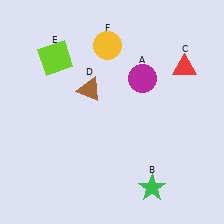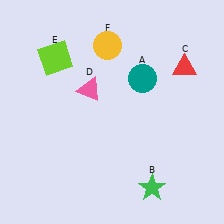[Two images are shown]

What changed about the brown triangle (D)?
In Image 1, D is brown. In Image 2, it changed to pink.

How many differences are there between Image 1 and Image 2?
There are 2 differences between the two images.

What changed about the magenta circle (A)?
In Image 1, A is magenta. In Image 2, it changed to teal.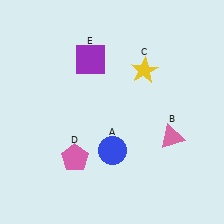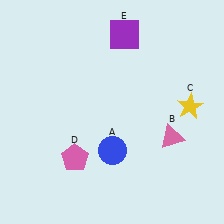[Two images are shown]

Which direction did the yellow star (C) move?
The yellow star (C) moved right.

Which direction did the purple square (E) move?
The purple square (E) moved right.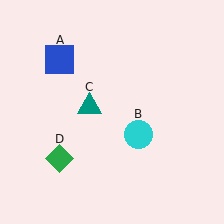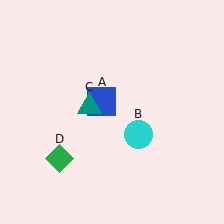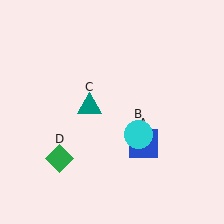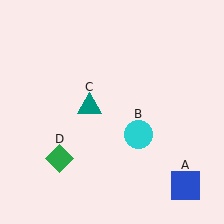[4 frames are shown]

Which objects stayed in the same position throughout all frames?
Cyan circle (object B) and teal triangle (object C) and green diamond (object D) remained stationary.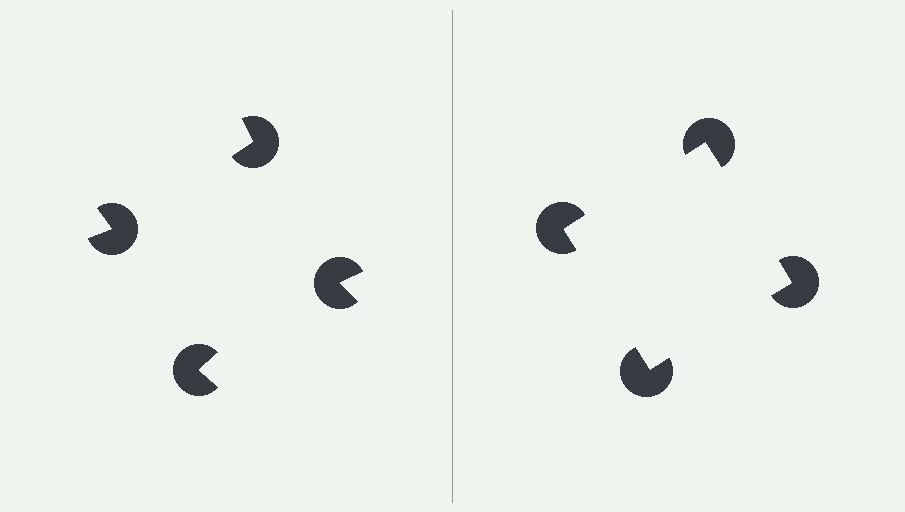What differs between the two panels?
The pac-man discs are positioned identically on both sides; only the wedge orientations differ. On the right they align to a square; on the left they are misaligned.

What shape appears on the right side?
An illusory square.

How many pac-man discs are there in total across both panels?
8 — 4 on each side.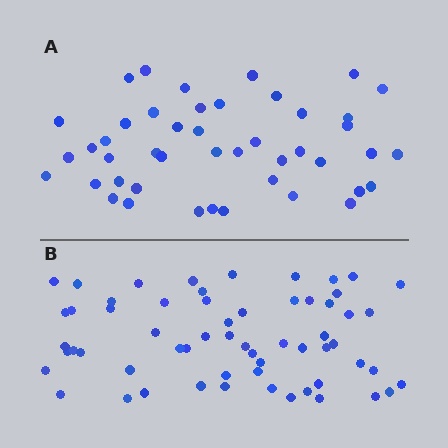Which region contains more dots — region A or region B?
Region B (the bottom region) has more dots.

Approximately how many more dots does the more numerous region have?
Region B has approximately 15 more dots than region A.